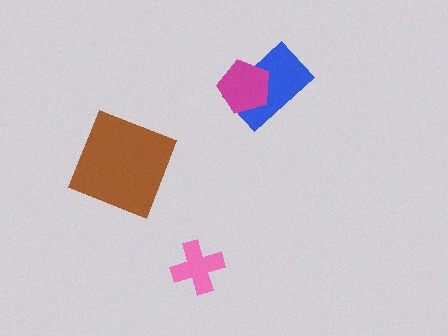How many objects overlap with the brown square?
0 objects overlap with the brown square.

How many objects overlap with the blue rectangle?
1 object overlaps with the blue rectangle.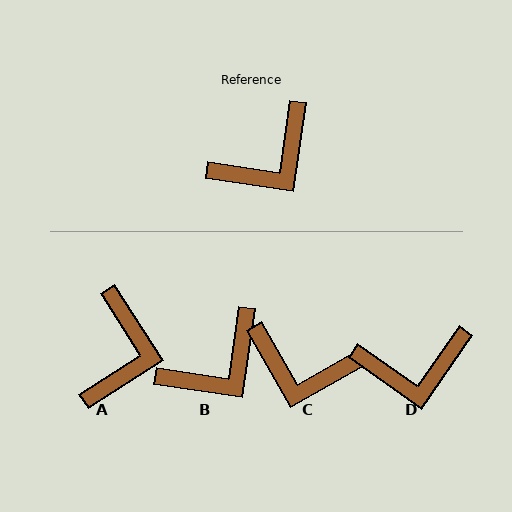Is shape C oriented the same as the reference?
No, it is off by about 52 degrees.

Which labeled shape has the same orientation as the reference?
B.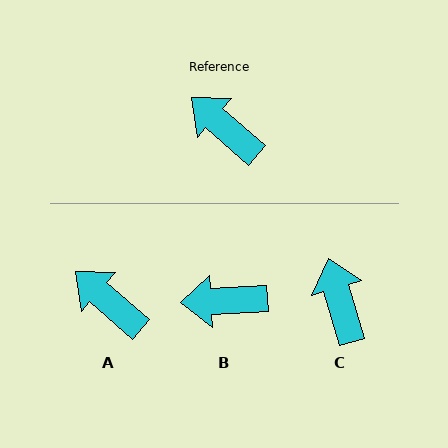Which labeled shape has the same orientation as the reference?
A.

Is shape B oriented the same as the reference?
No, it is off by about 44 degrees.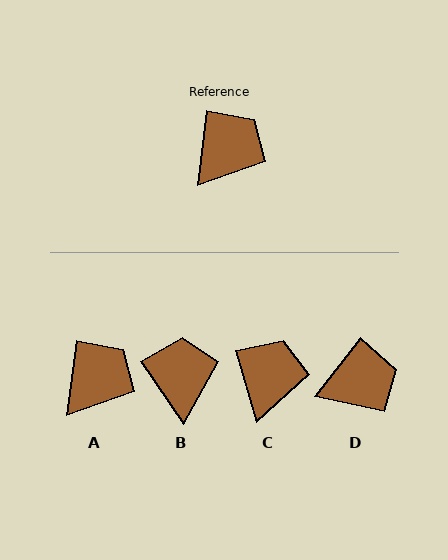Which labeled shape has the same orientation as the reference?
A.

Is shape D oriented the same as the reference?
No, it is off by about 31 degrees.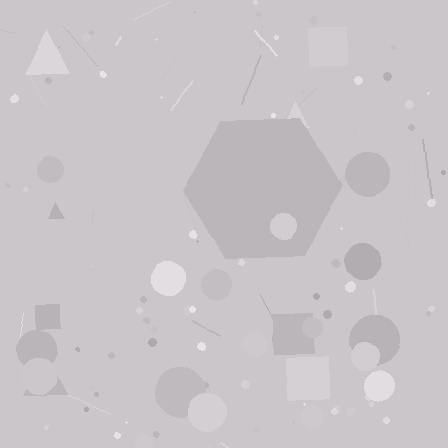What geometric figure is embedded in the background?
A hexagon is embedded in the background.